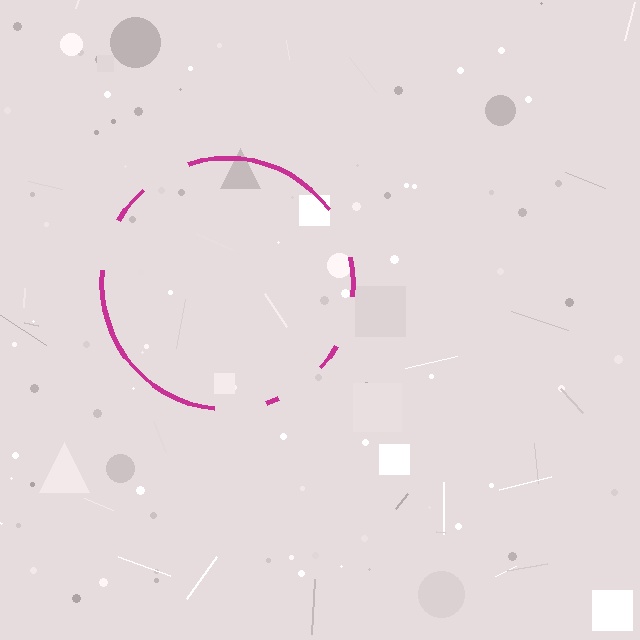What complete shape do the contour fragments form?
The contour fragments form a circle.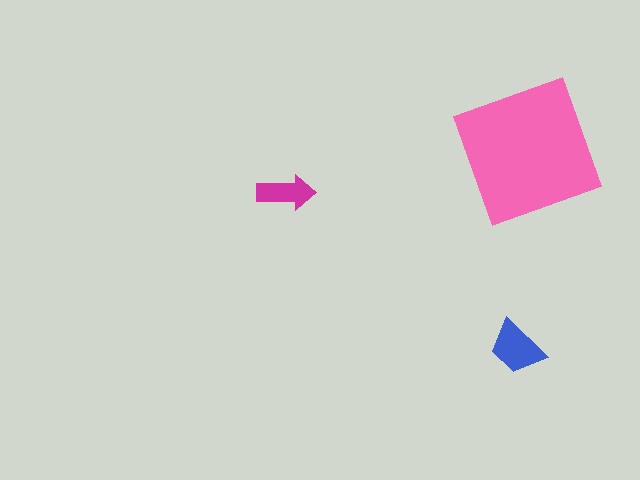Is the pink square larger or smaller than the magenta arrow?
Larger.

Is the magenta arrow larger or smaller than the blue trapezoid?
Smaller.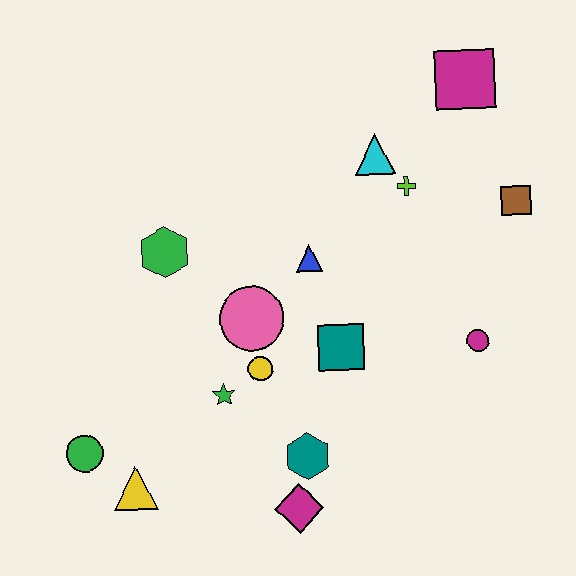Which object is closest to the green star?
The yellow circle is closest to the green star.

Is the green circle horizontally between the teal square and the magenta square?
No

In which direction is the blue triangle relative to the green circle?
The blue triangle is to the right of the green circle.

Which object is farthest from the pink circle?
The magenta square is farthest from the pink circle.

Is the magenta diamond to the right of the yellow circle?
Yes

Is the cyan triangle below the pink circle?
No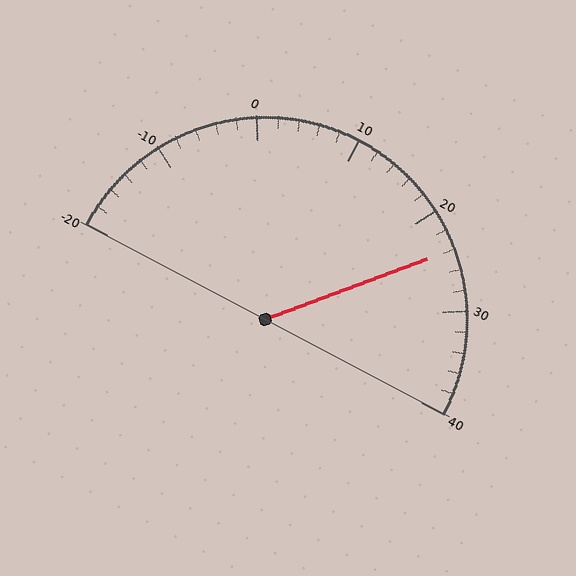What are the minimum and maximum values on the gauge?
The gauge ranges from -20 to 40.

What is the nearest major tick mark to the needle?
The nearest major tick mark is 20.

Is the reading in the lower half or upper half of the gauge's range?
The reading is in the upper half of the range (-20 to 40).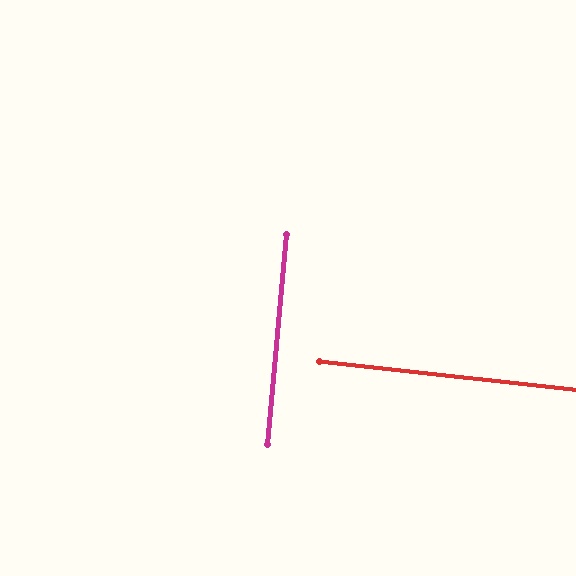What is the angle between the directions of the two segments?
Approximately 89 degrees.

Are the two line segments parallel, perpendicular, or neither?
Perpendicular — they meet at approximately 89°.